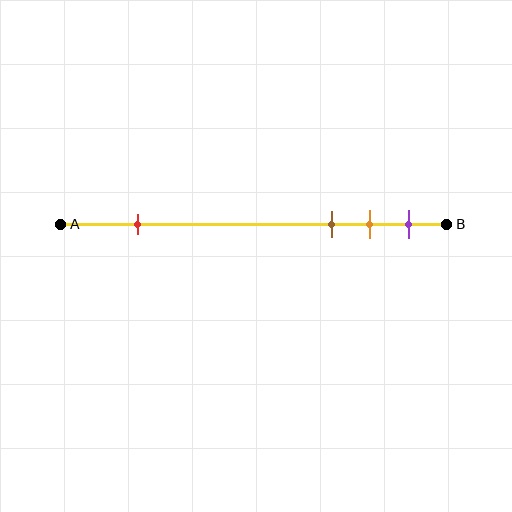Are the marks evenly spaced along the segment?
No, the marks are not evenly spaced.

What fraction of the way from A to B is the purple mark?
The purple mark is approximately 90% (0.9) of the way from A to B.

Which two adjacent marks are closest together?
The orange and purple marks are the closest adjacent pair.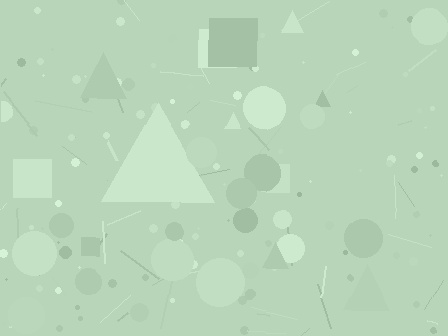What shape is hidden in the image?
A triangle is hidden in the image.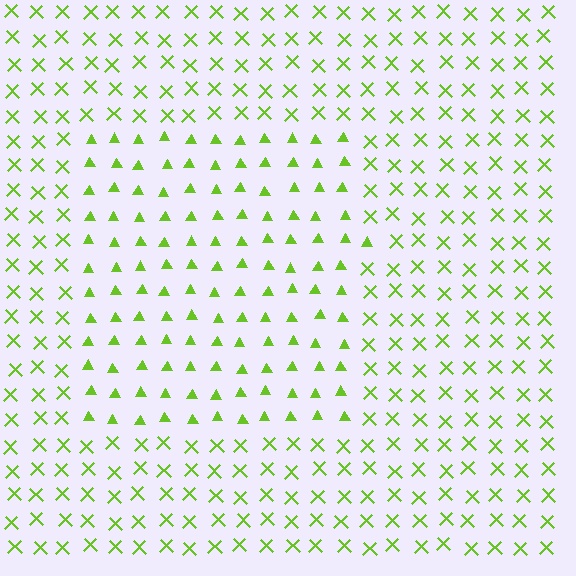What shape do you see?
I see a rectangle.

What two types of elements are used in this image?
The image uses triangles inside the rectangle region and X marks outside it.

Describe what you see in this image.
The image is filled with small lime elements arranged in a uniform grid. A rectangle-shaped region contains triangles, while the surrounding area contains X marks. The boundary is defined purely by the change in element shape.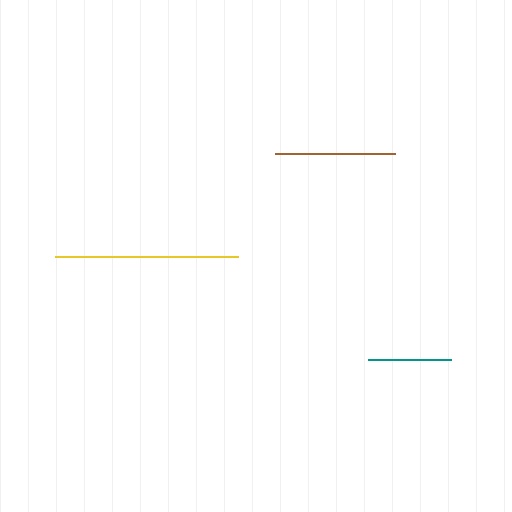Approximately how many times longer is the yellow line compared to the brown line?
The yellow line is approximately 1.5 times the length of the brown line.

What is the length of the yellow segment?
The yellow segment is approximately 183 pixels long.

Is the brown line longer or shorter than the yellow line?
The yellow line is longer than the brown line.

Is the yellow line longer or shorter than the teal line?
The yellow line is longer than the teal line.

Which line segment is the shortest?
The teal line is the shortest at approximately 83 pixels.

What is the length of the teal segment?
The teal segment is approximately 83 pixels long.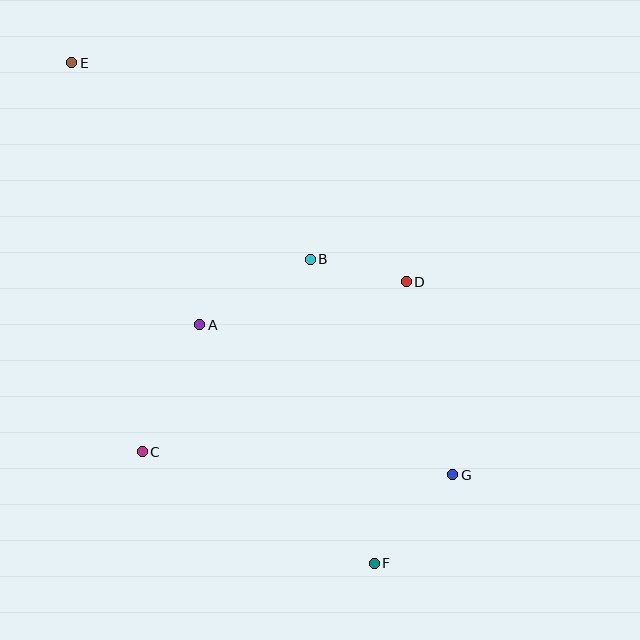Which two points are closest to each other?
Points B and D are closest to each other.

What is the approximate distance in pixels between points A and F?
The distance between A and F is approximately 296 pixels.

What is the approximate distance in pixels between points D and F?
The distance between D and F is approximately 284 pixels.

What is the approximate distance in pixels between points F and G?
The distance between F and G is approximately 119 pixels.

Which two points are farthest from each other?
Points E and F are farthest from each other.